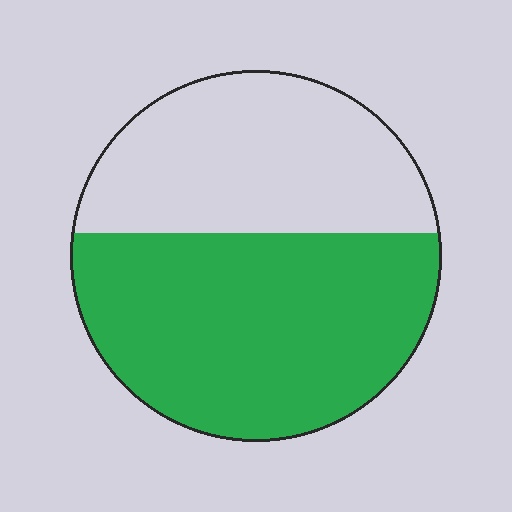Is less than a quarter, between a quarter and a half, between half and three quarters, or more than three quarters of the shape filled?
Between half and three quarters.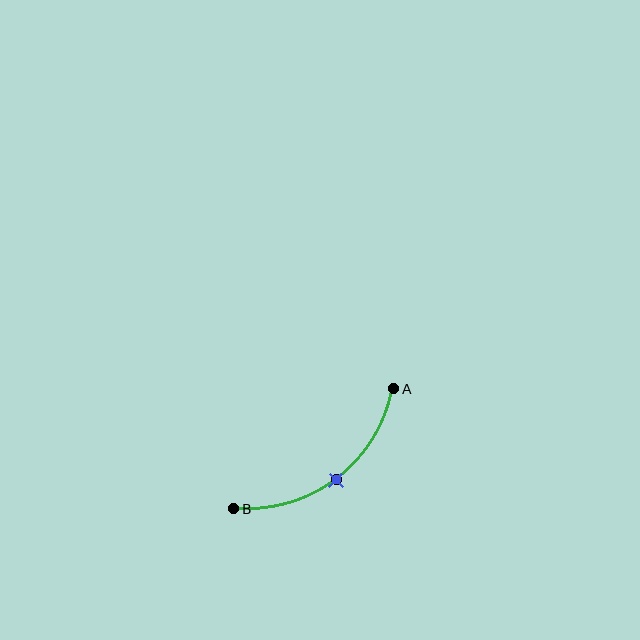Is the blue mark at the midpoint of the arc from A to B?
Yes. The blue mark lies on the arc at equal arc-length from both A and B — it is the arc midpoint.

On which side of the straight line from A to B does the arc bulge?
The arc bulges below and to the right of the straight line connecting A and B.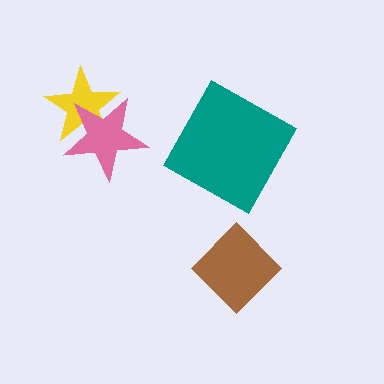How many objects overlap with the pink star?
1 object overlaps with the pink star.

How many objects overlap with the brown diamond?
0 objects overlap with the brown diamond.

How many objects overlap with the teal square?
0 objects overlap with the teal square.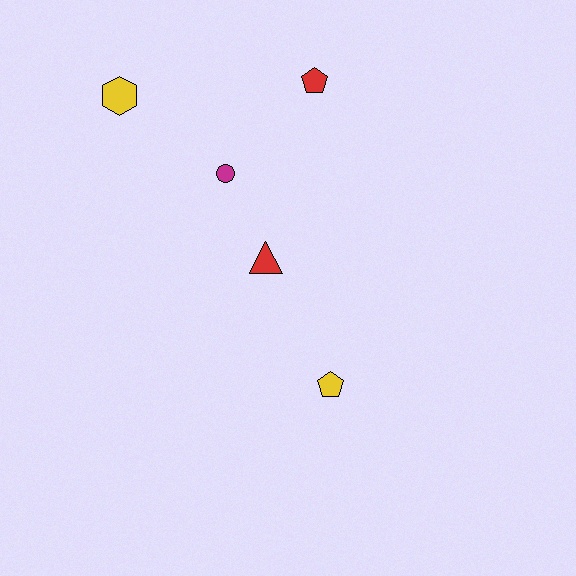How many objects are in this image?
There are 5 objects.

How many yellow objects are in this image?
There are 2 yellow objects.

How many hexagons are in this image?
There is 1 hexagon.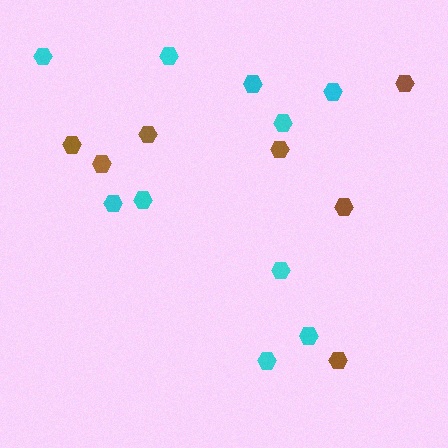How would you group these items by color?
There are 2 groups: one group of brown hexagons (7) and one group of cyan hexagons (10).